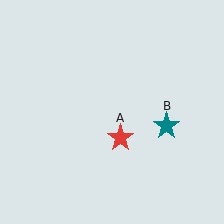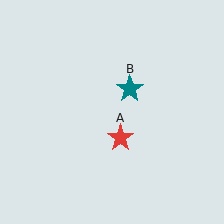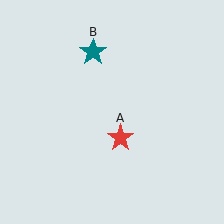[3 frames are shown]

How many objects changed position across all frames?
1 object changed position: teal star (object B).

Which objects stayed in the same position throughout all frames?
Red star (object A) remained stationary.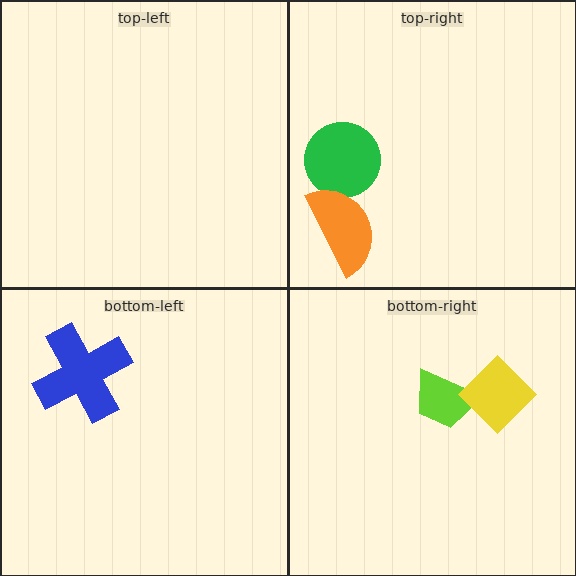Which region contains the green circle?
The top-right region.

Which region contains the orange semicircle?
The top-right region.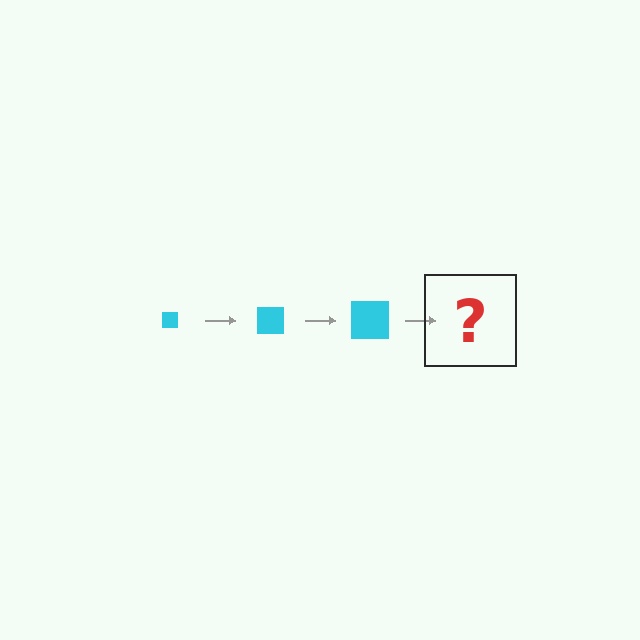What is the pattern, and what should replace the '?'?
The pattern is that the square gets progressively larger each step. The '?' should be a cyan square, larger than the previous one.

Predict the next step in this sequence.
The next step is a cyan square, larger than the previous one.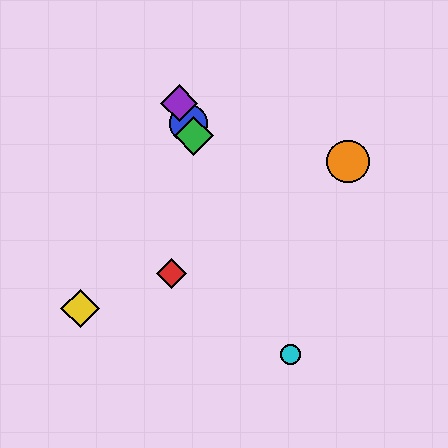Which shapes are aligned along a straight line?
The blue circle, the green diamond, the purple diamond, the cyan circle are aligned along a straight line.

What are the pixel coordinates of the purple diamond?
The purple diamond is at (179, 103).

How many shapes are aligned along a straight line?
4 shapes (the blue circle, the green diamond, the purple diamond, the cyan circle) are aligned along a straight line.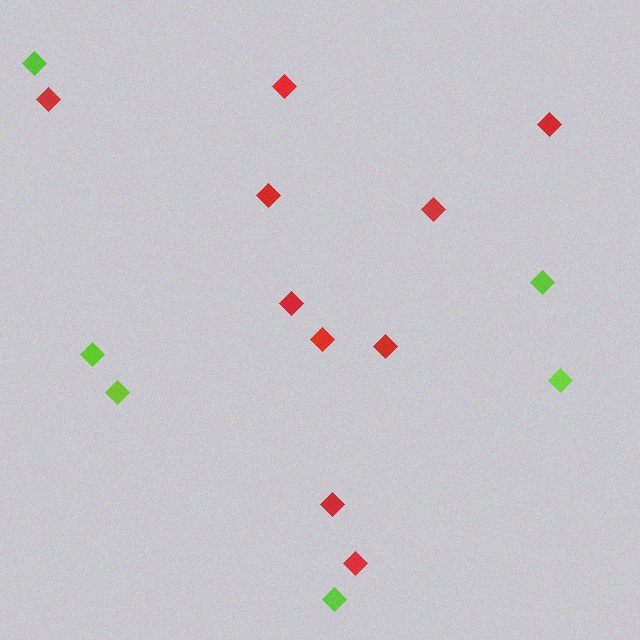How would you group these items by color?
There are 2 groups: one group of lime diamonds (6) and one group of red diamonds (10).